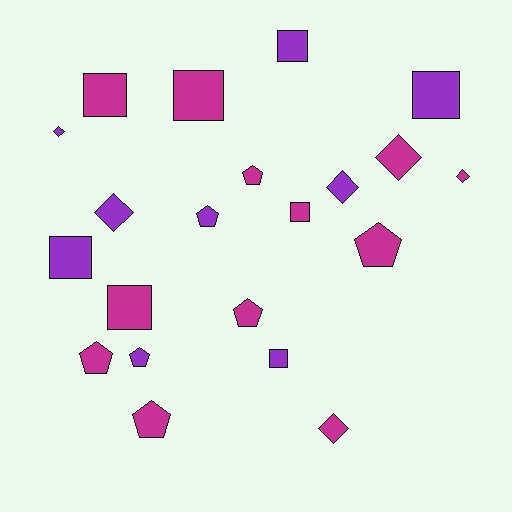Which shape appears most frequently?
Square, with 8 objects.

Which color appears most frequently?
Magenta, with 12 objects.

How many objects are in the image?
There are 21 objects.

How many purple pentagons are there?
There are 2 purple pentagons.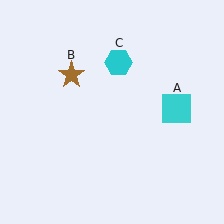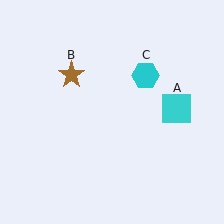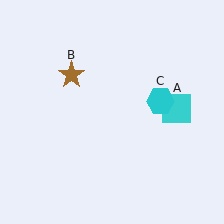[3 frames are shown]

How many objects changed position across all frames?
1 object changed position: cyan hexagon (object C).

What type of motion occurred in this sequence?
The cyan hexagon (object C) rotated clockwise around the center of the scene.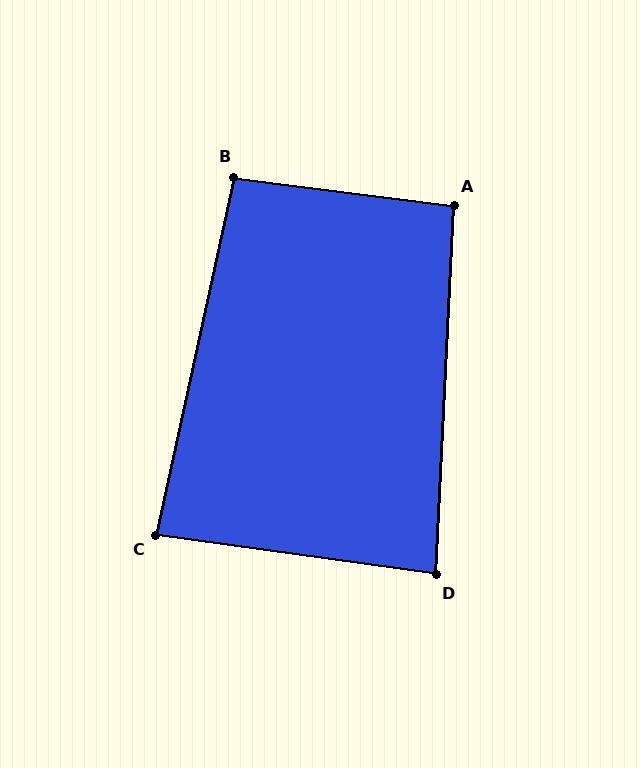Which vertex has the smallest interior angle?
D, at approximately 85 degrees.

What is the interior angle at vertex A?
Approximately 94 degrees (approximately right).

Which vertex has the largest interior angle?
B, at approximately 95 degrees.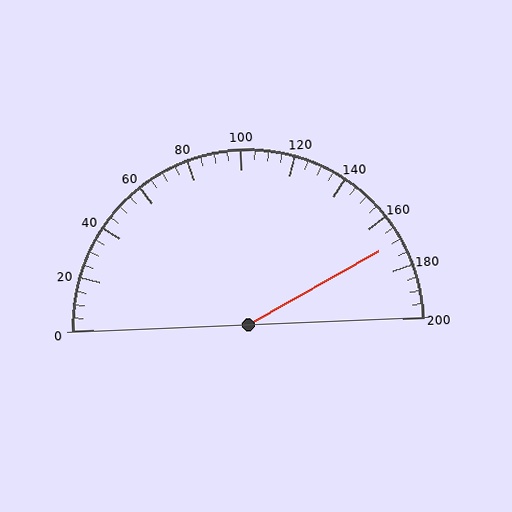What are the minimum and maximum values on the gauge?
The gauge ranges from 0 to 200.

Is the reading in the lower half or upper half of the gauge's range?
The reading is in the upper half of the range (0 to 200).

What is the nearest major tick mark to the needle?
The nearest major tick mark is 160.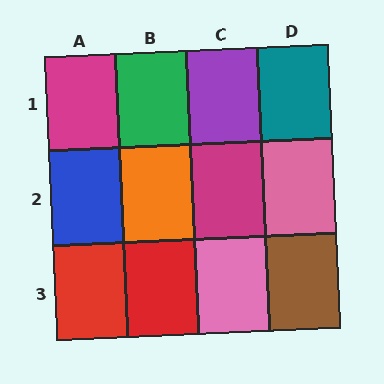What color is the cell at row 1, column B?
Green.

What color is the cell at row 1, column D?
Teal.